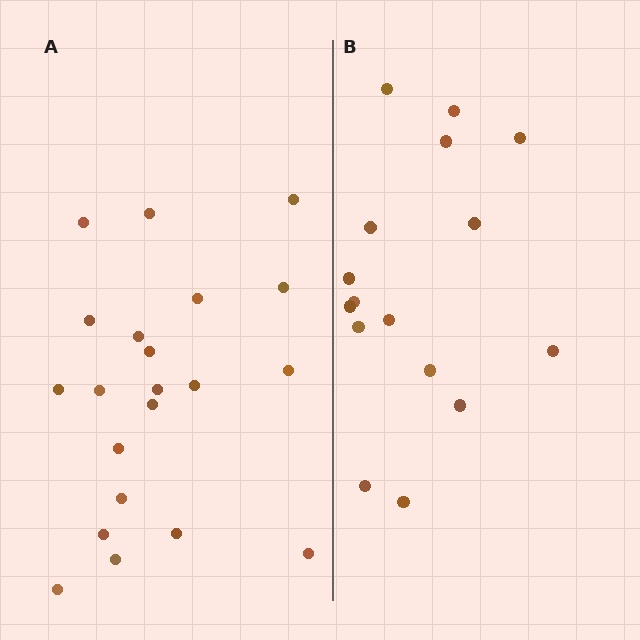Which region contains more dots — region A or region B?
Region A (the left region) has more dots.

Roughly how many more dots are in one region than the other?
Region A has about 5 more dots than region B.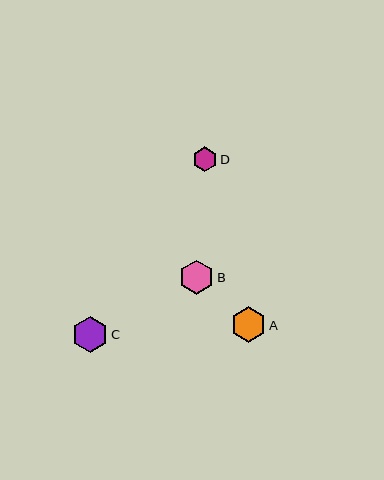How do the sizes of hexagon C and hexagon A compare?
Hexagon C and hexagon A are approximately the same size.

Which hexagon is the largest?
Hexagon C is the largest with a size of approximately 36 pixels.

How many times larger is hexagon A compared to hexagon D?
Hexagon A is approximately 1.4 times the size of hexagon D.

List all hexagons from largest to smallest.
From largest to smallest: C, A, B, D.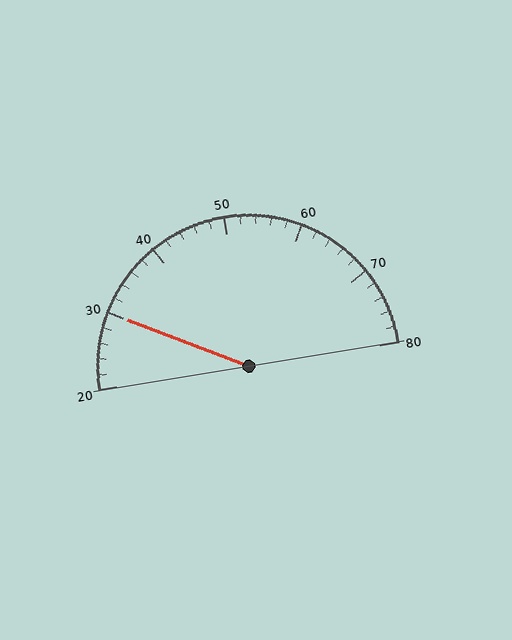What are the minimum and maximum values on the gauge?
The gauge ranges from 20 to 80.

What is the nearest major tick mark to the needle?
The nearest major tick mark is 30.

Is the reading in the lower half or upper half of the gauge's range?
The reading is in the lower half of the range (20 to 80).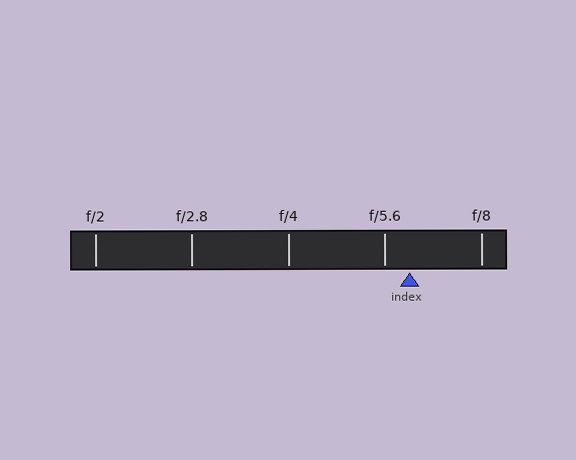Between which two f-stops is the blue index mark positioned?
The index mark is between f/5.6 and f/8.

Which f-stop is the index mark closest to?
The index mark is closest to f/5.6.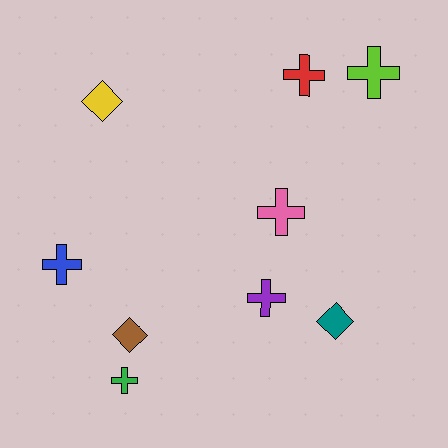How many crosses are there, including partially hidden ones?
There are 6 crosses.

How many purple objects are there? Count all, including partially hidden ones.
There is 1 purple object.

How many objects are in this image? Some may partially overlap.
There are 9 objects.